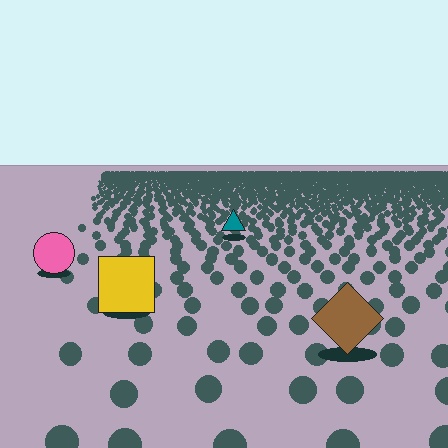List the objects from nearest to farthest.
From nearest to farthest: the brown diamond, the yellow square, the pink circle, the teal triangle.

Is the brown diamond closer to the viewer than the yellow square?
Yes. The brown diamond is closer — you can tell from the texture gradient: the ground texture is coarser near it.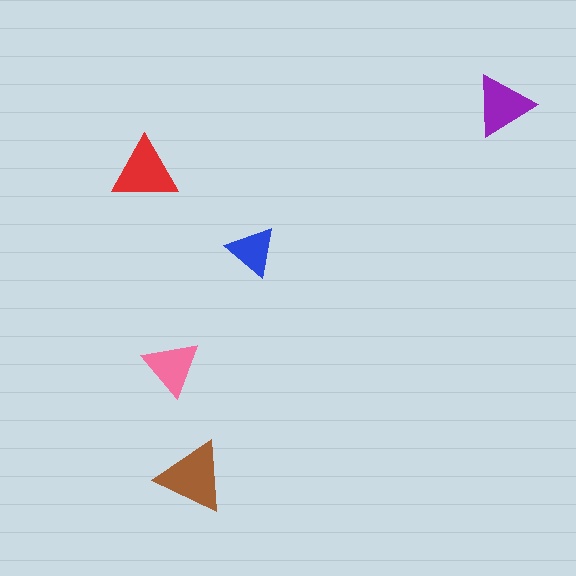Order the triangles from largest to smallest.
the brown one, the red one, the purple one, the pink one, the blue one.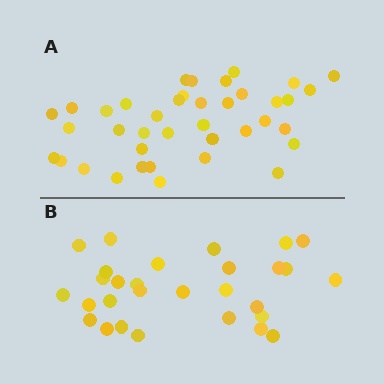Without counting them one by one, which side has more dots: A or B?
Region A (the top region) has more dots.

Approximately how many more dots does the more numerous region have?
Region A has roughly 10 or so more dots than region B.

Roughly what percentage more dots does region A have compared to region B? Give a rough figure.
About 35% more.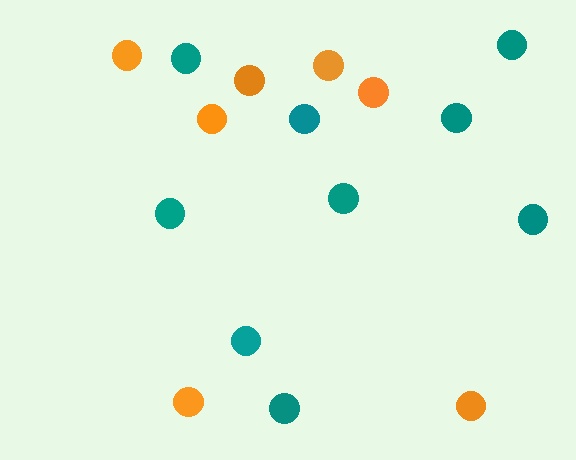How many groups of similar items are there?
There are 2 groups: one group of orange circles (7) and one group of teal circles (9).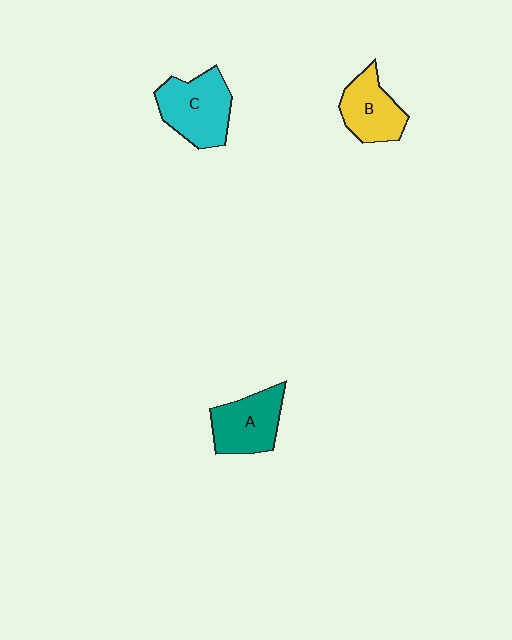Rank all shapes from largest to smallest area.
From largest to smallest: C (cyan), A (teal), B (yellow).